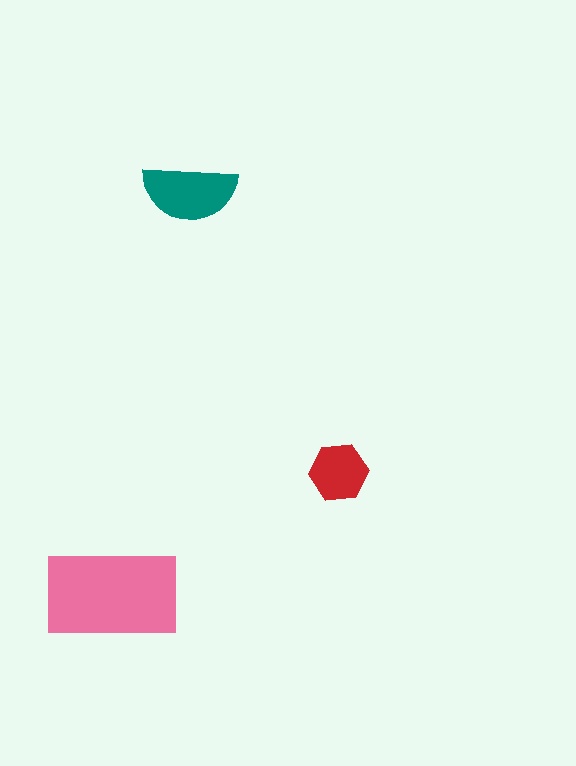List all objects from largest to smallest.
The pink rectangle, the teal semicircle, the red hexagon.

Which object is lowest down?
The pink rectangle is bottommost.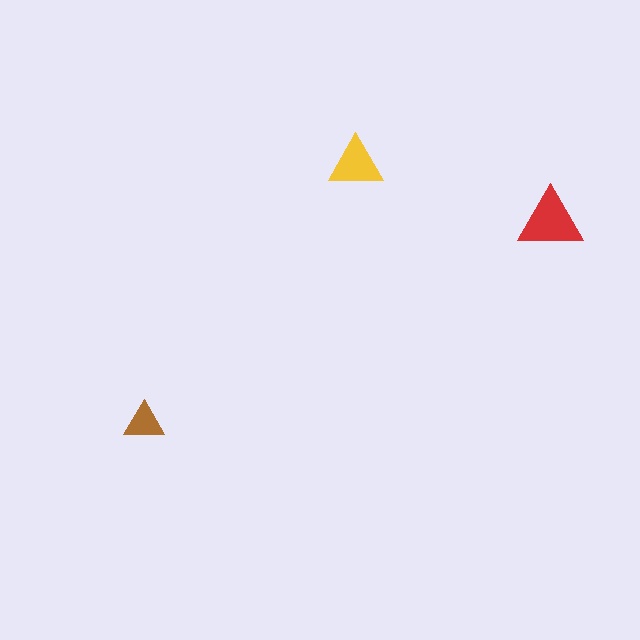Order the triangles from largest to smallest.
the red one, the yellow one, the brown one.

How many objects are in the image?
There are 3 objects in the image.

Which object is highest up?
The yellow triangle is topmost.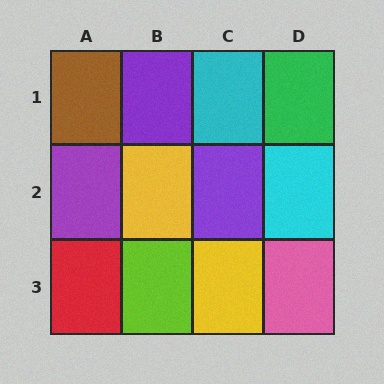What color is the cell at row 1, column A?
Brown.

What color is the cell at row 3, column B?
Lime.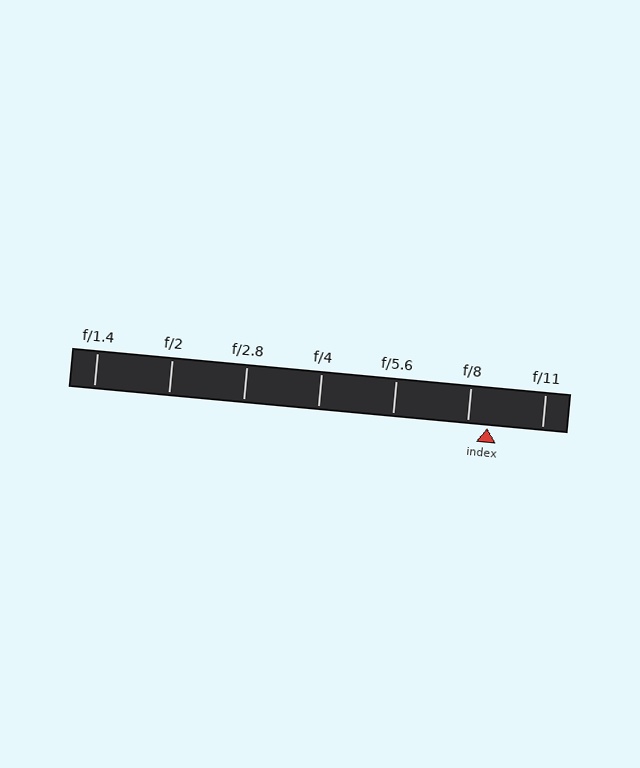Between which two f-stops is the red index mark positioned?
The index mark is between f/8 and f/11.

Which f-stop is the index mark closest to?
The index mark is closest to f/8.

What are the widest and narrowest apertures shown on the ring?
The widest aperture shown is f/1.4 and the narrowest is f/11.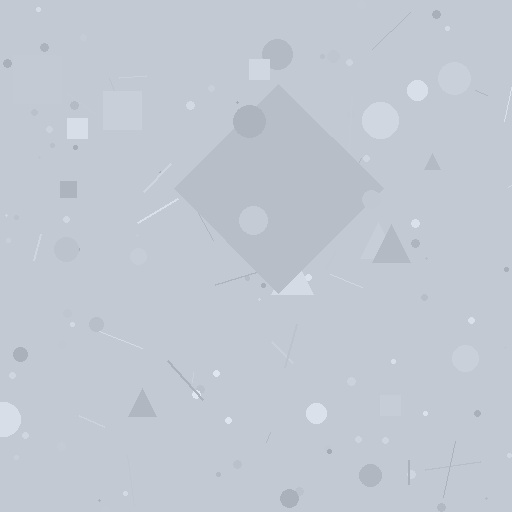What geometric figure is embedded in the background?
A diamond is embedded in the background.